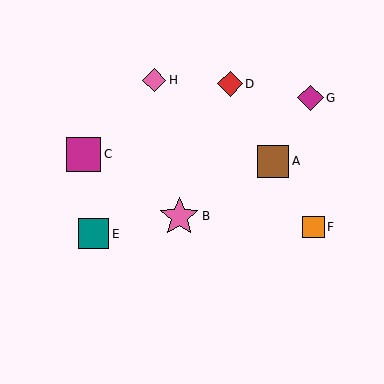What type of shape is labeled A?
Shape A is a brown square.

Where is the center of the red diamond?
The center of the red diamond is at (230, 84).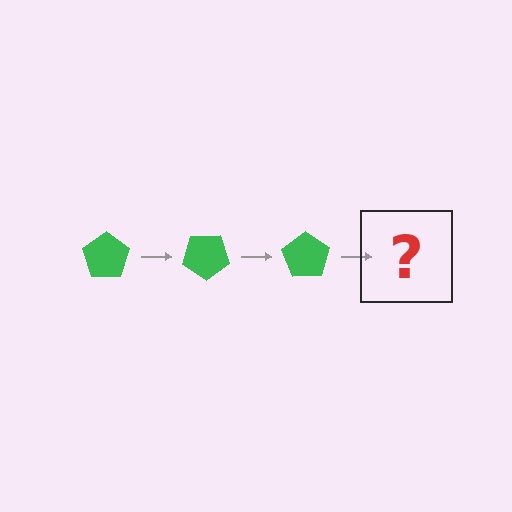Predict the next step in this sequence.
The next step is a green pentagon rotated 105 degrees.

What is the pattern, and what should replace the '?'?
The pattern is that the pentagon rotates 35 degrees each step. The '?' should be a green pentagon rotated 105 degrees.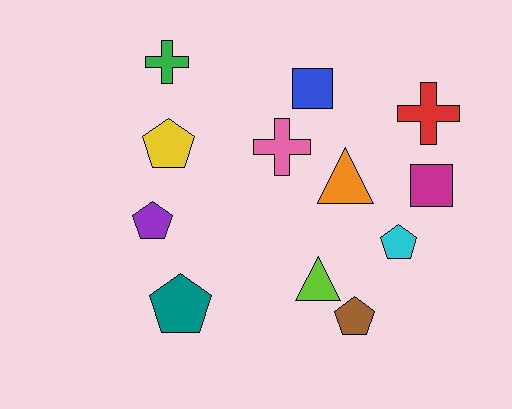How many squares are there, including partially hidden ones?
There are 2 squares.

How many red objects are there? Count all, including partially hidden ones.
There is 1 red object.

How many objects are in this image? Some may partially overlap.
There are 12 objects.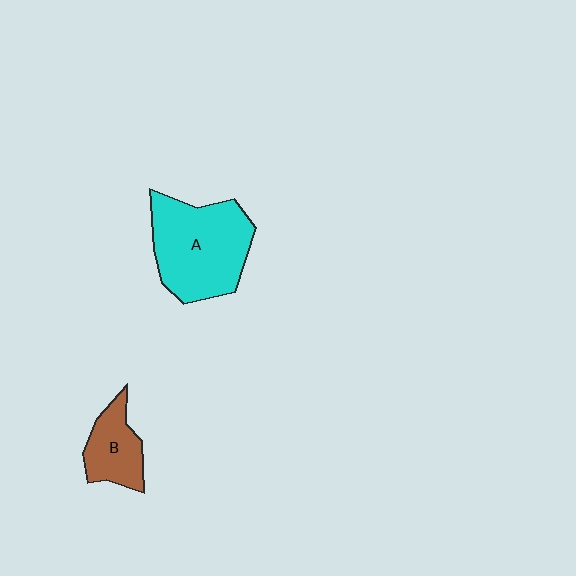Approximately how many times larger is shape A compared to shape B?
Approximately 2.2 times.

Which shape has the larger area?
Shape A (cyan).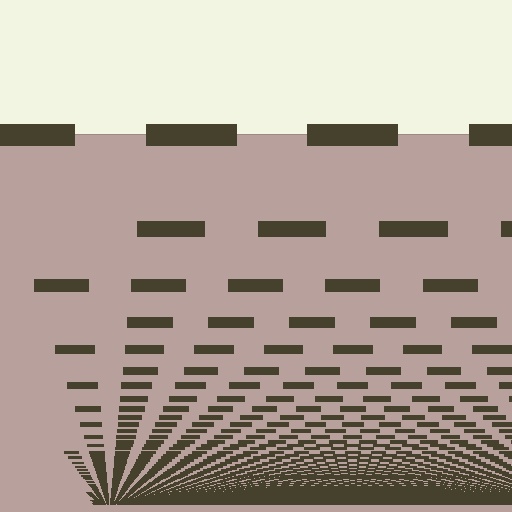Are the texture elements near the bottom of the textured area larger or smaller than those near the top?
Smaller. The gradient is inverted — elements near the bottom are smaller and denser.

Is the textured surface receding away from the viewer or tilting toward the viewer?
The surface appears to tilt toward the viewer. Texture elements get larger and sparser toward the top.